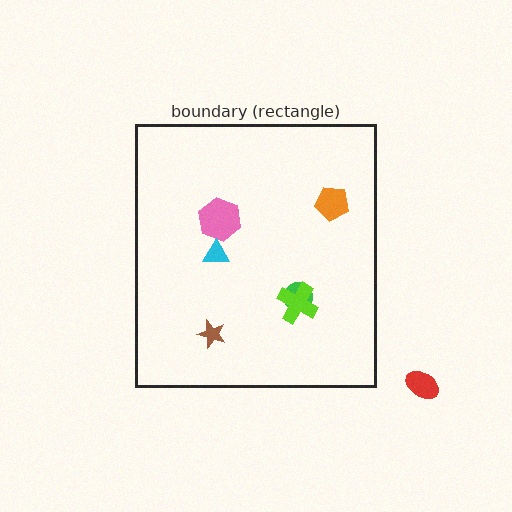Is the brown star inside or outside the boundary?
Inside.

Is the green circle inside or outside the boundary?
Inside.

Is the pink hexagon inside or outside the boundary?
Inside.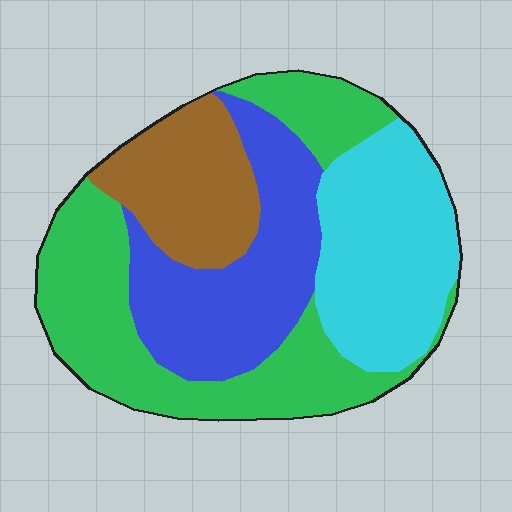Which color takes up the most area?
Green, at roughly 35%.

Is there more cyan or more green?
Green.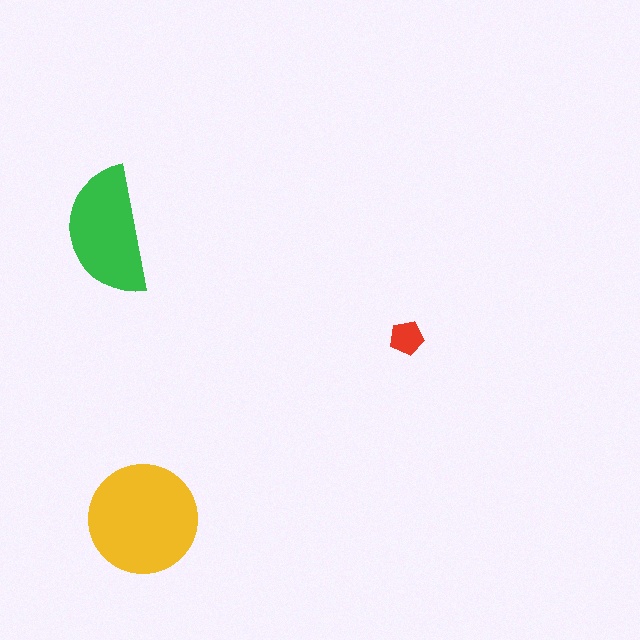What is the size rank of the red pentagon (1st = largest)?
3rd.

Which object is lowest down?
The yellow circle is bottommost.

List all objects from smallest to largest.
The red pentagon, the green semicircle, the yellow circle.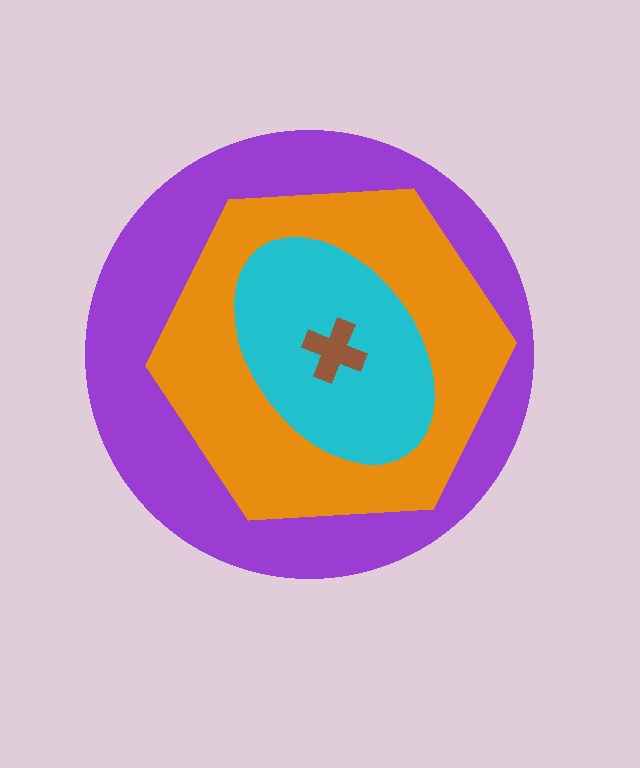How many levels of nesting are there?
4.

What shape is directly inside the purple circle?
The orange hexagon.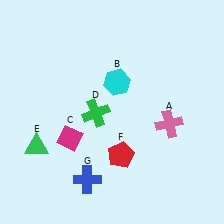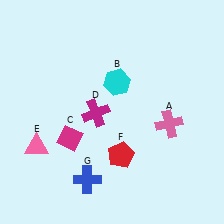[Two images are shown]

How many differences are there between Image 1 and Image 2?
There are 2 differences between the two images.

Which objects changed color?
D changed from green to magenta. E changed from green to pink.